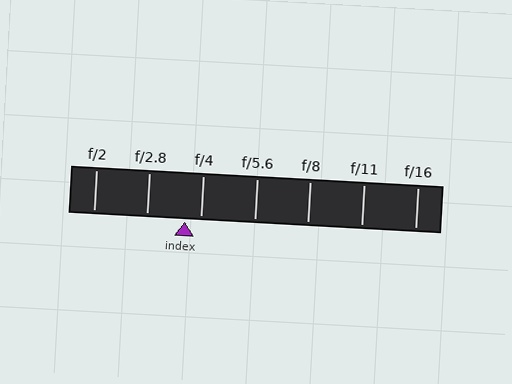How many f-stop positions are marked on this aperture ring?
There are 7 f-stop positions marked.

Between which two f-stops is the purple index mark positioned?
The index mark is between f/2.8 and f/4.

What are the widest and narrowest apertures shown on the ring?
The widest aperture shown is f/2 and the narrowest is f/16.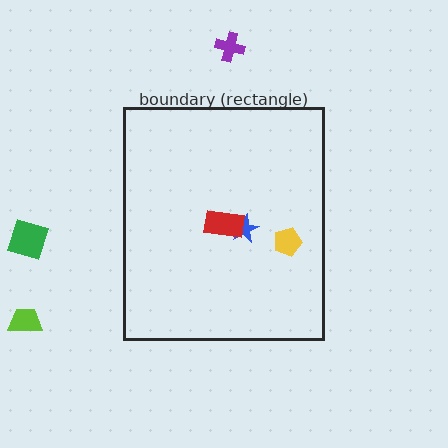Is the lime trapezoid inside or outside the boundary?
Outside.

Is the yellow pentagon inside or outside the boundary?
Inside.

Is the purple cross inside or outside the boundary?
Outside.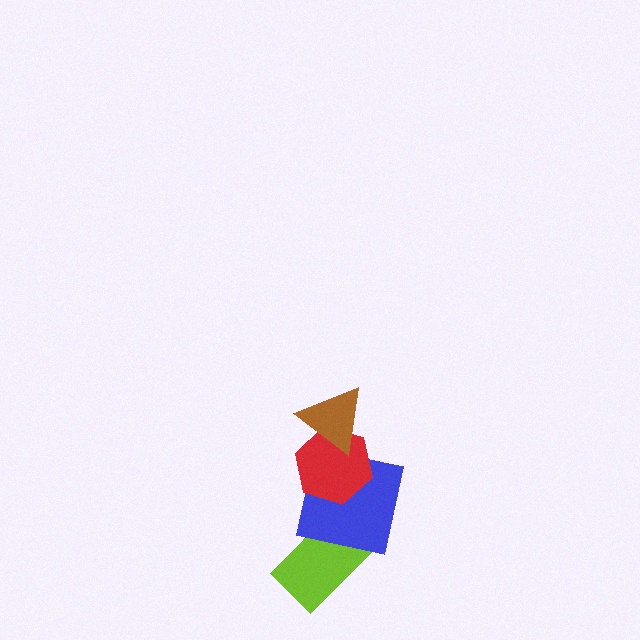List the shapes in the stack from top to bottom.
From top to bottom: the brown triangle, the red hexagon, the blue square, the lime rectangle.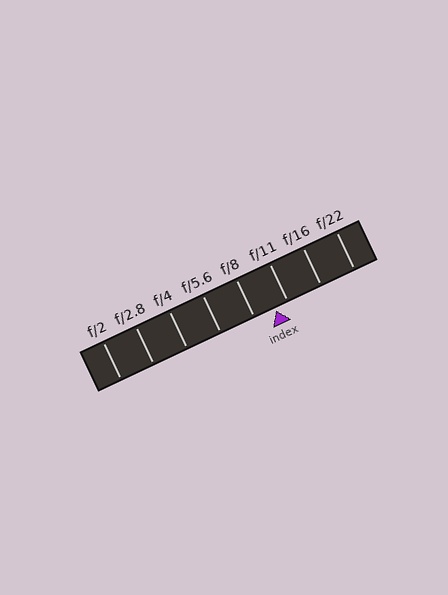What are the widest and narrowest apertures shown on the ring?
The widest aperture shown is f/2 and the narrowest is f/22.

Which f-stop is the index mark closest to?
The index mark is closest to f/11.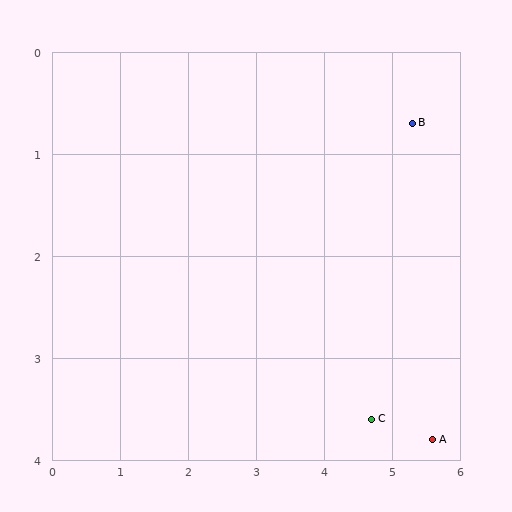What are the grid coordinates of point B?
Point B is at approximately (5.3, 0.7).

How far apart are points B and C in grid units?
Points B and C are about 3.0 grid units apart.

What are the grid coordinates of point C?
Point C is at approximately (4.7, 3.6).